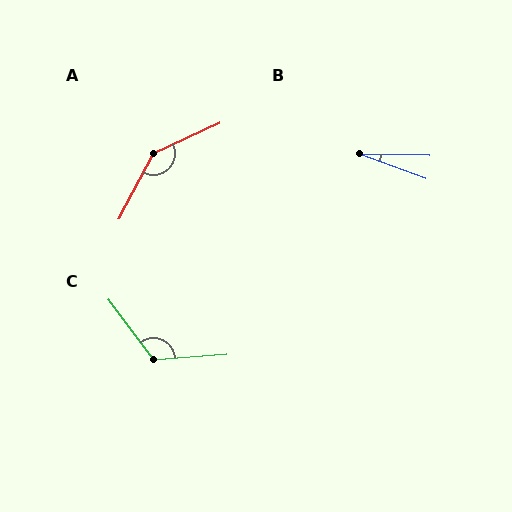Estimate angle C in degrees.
Approximately 123 degrees.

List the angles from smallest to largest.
B (19°), C (123°), A (143°).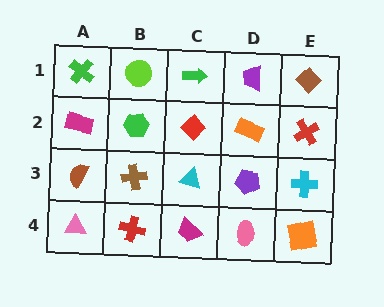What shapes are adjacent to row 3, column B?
A green hexagon (row 2, column B), a red cross (row 4, column B), a brown semicircle (row 3, column A), a cyan triangle (row 3, column C).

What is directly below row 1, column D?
An orange rectangle.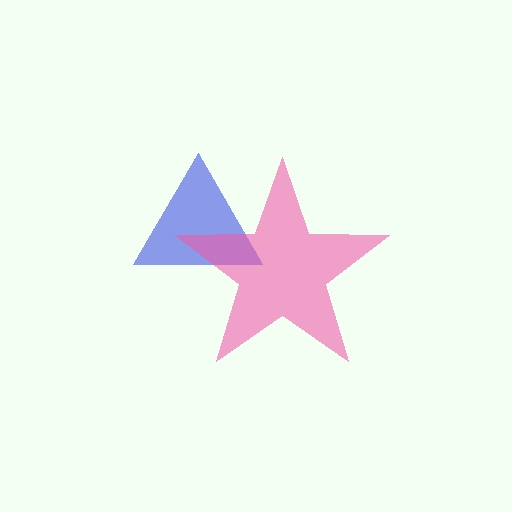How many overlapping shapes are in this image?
There are 2 overlapping shapes in the image.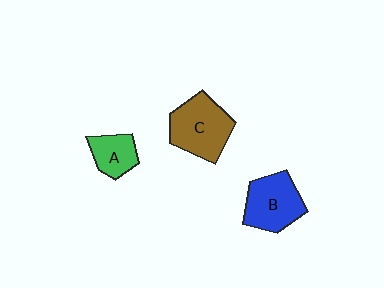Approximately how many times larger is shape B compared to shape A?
Approximately 1.6 times.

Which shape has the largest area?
Shape C (brown).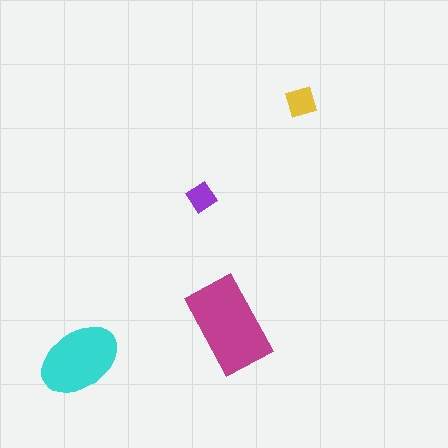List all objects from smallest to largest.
The purple diamond, the yellow square, the cyan ellipse, the magenta rectangle.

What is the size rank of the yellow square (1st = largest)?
3rd.